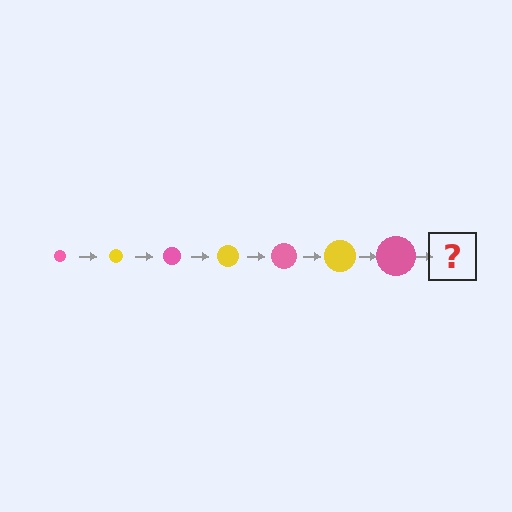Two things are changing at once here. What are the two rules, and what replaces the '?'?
The two rules are that the circle grows larger each step and the color cycles through pink and yellow. The '?' should be a yellow circle, larger than the previous one.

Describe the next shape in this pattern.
It should be a yellow circle, larger than the previous one.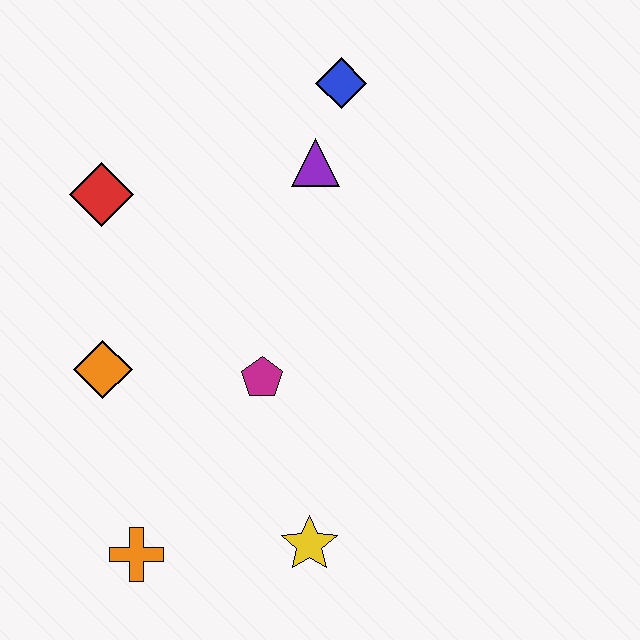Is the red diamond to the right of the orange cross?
No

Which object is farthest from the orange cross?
The blue diamond is farthest from the orange cross.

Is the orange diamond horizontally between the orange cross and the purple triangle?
No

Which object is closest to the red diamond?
The orange diamond is closest to the red diamond.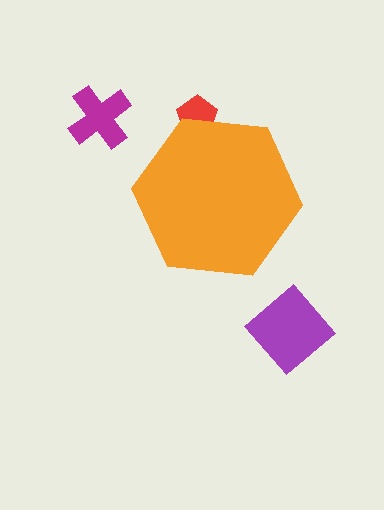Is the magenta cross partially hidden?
No, the magenta cross is fully visible.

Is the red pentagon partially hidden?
Yes, the red pentagon is partially hidden behind the orange hexagon.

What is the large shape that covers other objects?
An orange hexagon.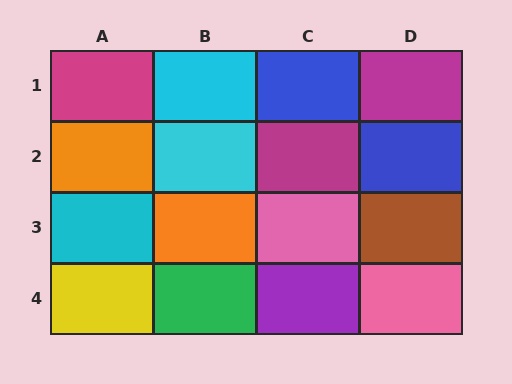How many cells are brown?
1 cell is brown.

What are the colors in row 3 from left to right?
Cyan, orange, pink, brown.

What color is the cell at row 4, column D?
Pink.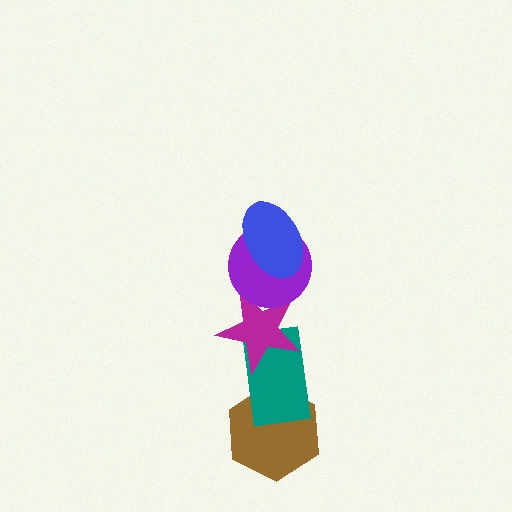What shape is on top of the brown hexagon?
The teal rectangle is on top of the brown hexagon.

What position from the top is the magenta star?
The magenta star is 3rd from the top.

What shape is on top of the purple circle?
The blue ellipse is on top of the purple circle.